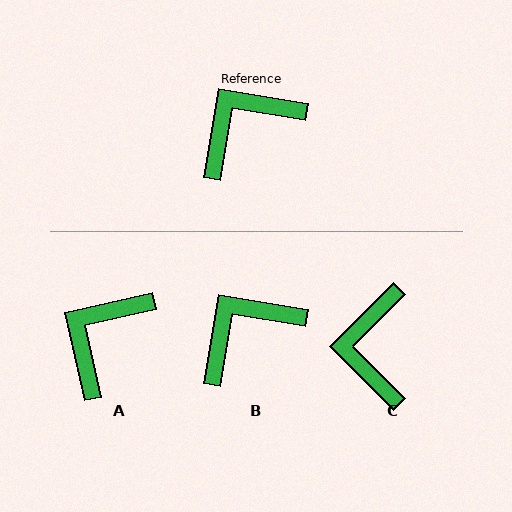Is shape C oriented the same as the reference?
No, it is off by about 54 degrees.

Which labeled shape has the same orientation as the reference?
B.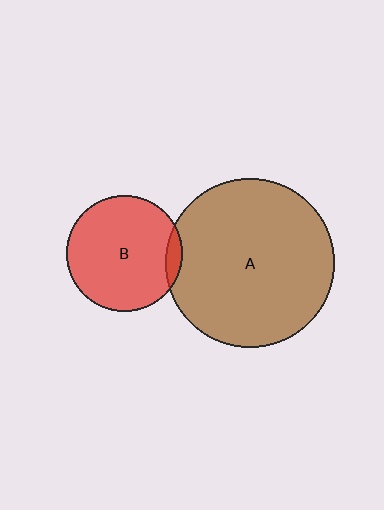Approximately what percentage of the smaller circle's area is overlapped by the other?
Approximately 5%.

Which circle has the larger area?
Circle A (brown).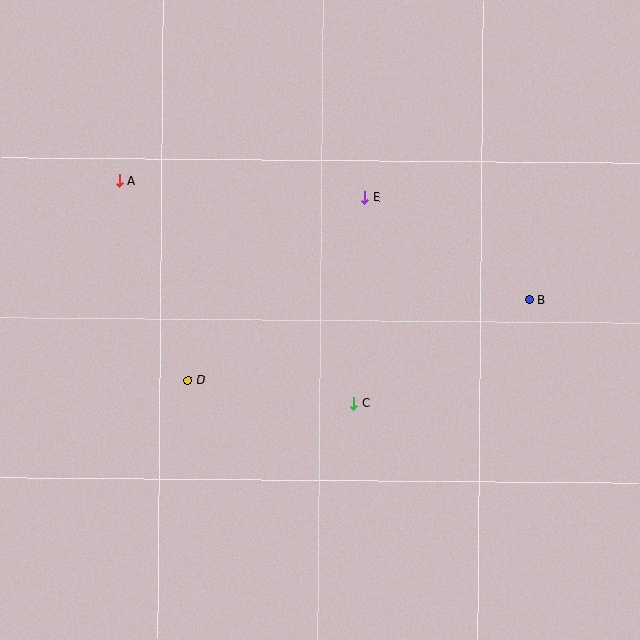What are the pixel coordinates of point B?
Point B is at (529, 300).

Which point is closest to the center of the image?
Point C at (354, 404) is closest to the center.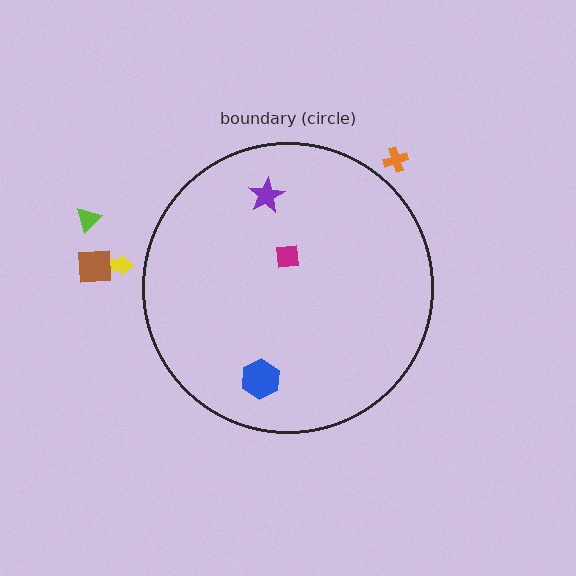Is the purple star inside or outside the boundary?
Inside.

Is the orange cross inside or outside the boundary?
Outside.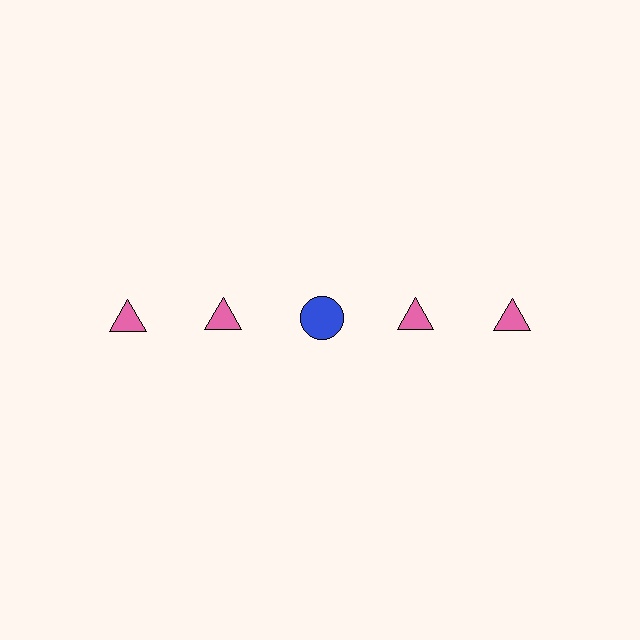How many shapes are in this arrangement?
There are 5 shapes arranged in a grid pattern.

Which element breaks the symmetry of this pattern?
The blue circle in the top row, center column breaks the symmetry. All other shapes are pink triangles.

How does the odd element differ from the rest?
It differs in both color (blue instead of pink) and shape (circle instead of triangle).